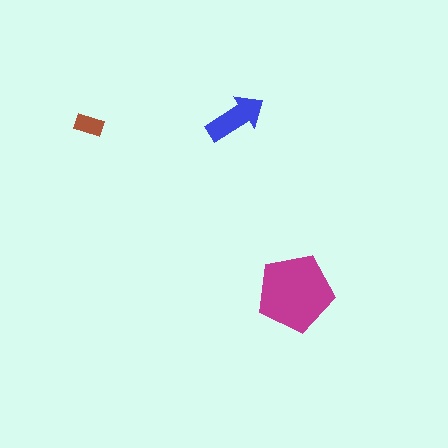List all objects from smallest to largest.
The brown rectangle, the blue arrow, the magenta pentagon.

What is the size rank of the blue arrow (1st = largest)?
2nd.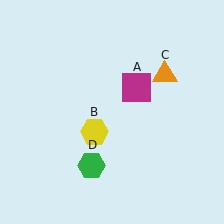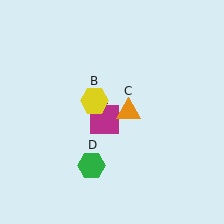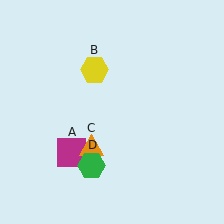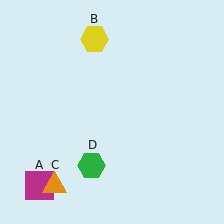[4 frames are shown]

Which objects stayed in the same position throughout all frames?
Green hexagon (object D) remained stationary.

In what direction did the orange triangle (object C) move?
The orange triangle (object C) moved down and to the left.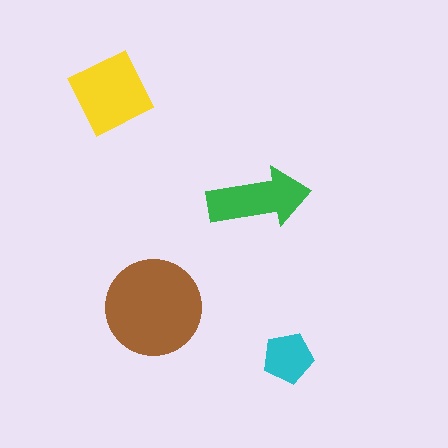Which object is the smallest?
The cyan pentagon.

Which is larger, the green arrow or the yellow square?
The yellow square.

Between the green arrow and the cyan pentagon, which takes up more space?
The green arrow.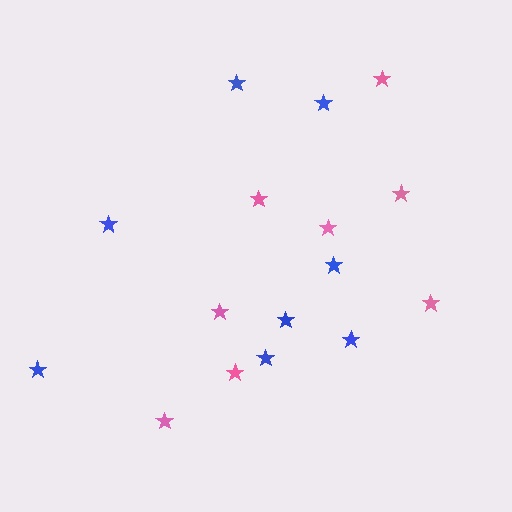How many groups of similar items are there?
There are 2 groups: one group of pink stars (8) and one group of blue stars (8).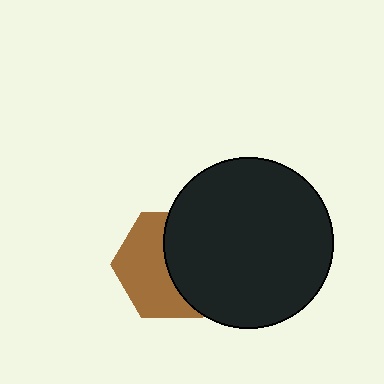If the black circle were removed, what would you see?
You would see the complete brown hexagon.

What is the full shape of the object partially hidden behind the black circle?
The partially hidden object is a brown hexagon.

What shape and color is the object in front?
The object in front is a black circle.